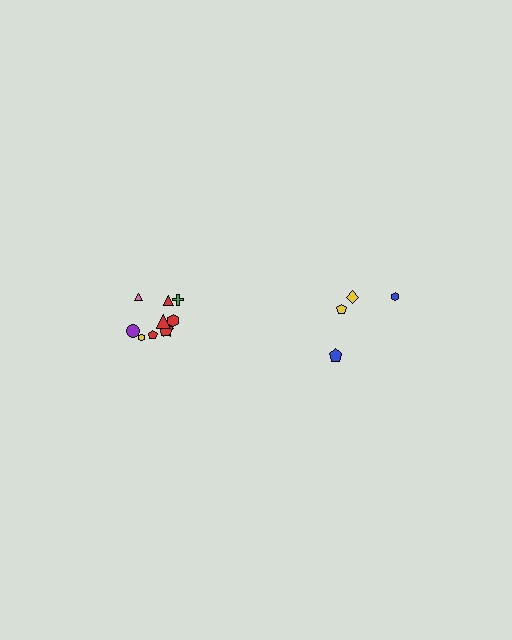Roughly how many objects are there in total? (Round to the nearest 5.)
Roughly 15 objects in total.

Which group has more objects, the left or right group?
The left group.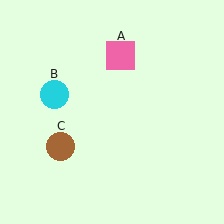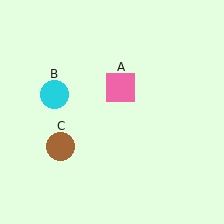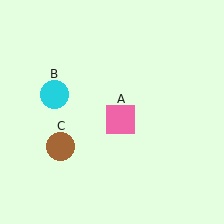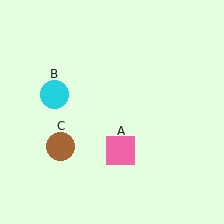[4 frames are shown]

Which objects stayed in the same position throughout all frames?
Cyan circle (object B) and brown circle (object C) remained stationary.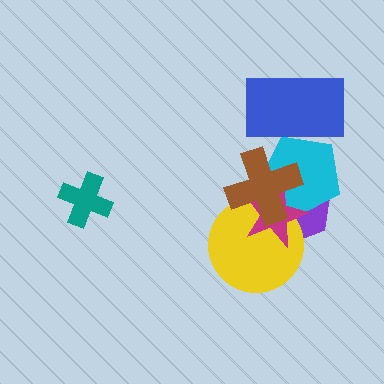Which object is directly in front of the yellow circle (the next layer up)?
The magenta star is directly in front of the yellow circle.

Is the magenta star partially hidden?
Yes, it is partially covered by another shape.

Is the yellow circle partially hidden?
Yes, it is partially covered by another shape.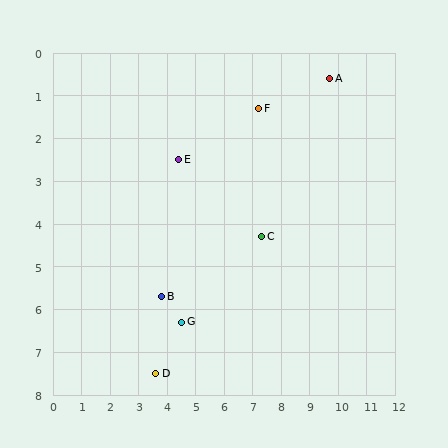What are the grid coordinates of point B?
Point B is at approximately (3.8, 5.7).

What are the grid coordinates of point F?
Point F is at approximately (7.2, 1.3).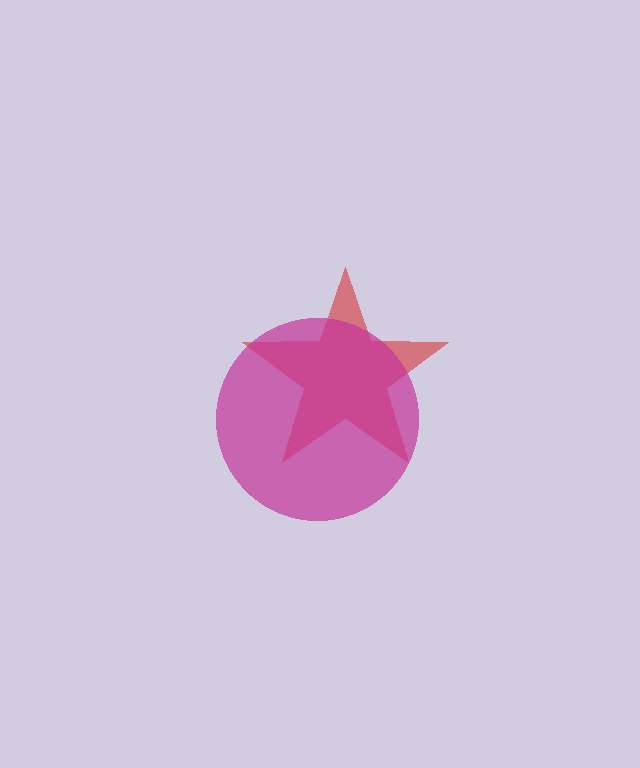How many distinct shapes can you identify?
There are 2 distinct shapes: a red star, a magenta circle.